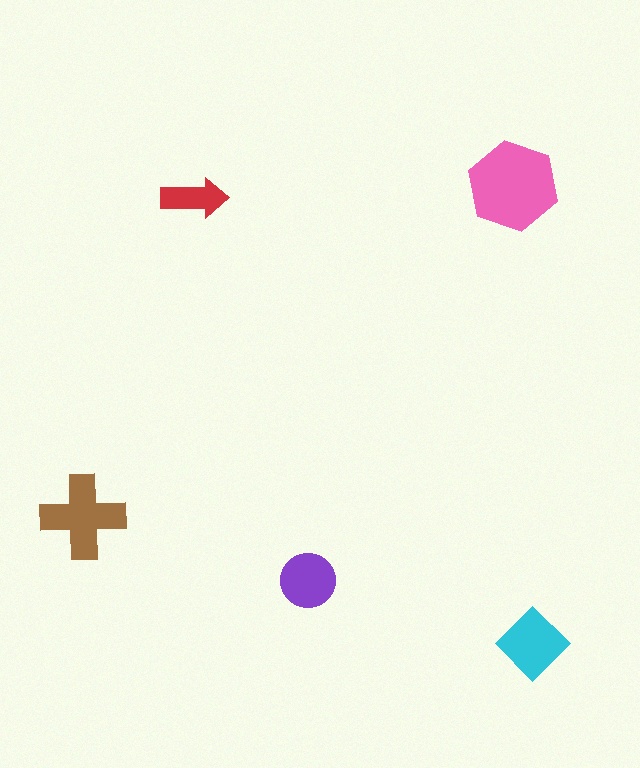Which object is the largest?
The pink hexagon.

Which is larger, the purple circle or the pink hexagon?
The pink hexagon.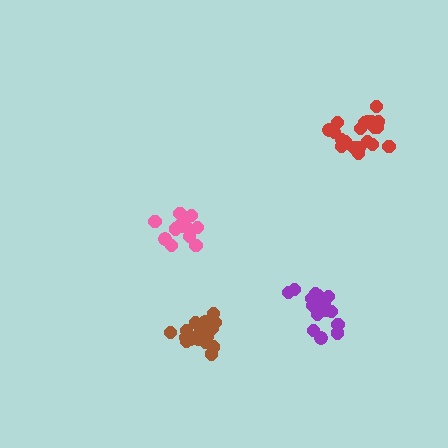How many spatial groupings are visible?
There are 4 spatial groupings.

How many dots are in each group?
Group 1: 21 dots, Group 2: 15 dots, Group 3: 21 dots, Group 4: 16 dots (73 total).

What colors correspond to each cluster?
The clusters are colored: red, pink, brown, purple.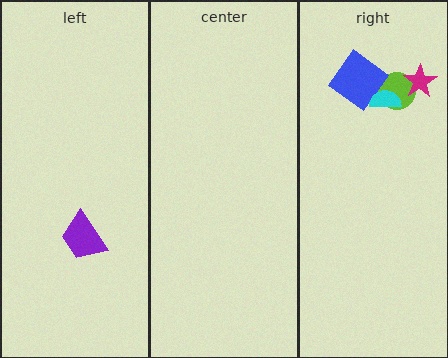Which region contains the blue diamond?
The right region.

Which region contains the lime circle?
The right region.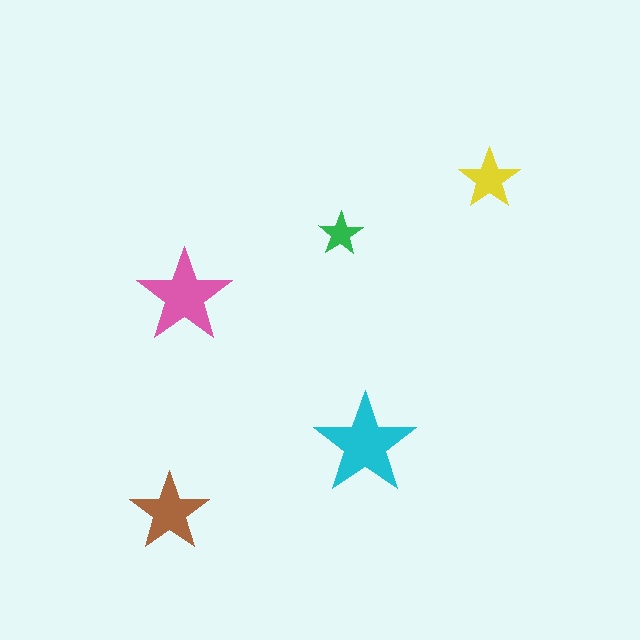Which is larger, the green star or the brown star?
The brown one.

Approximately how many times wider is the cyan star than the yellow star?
About 1.5 times wider.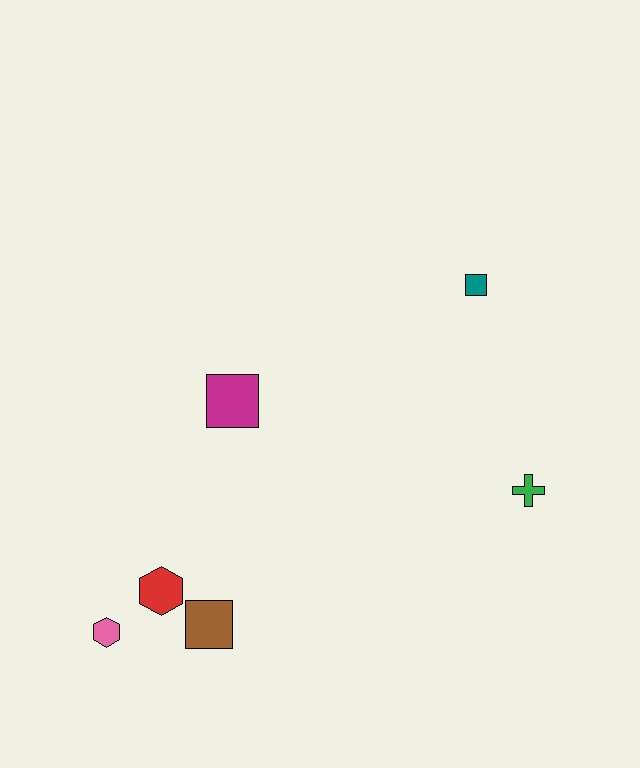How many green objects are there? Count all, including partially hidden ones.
There is 1 green object.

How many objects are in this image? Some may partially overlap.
There are 6 objects.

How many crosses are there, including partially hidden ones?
There is 1 cross.